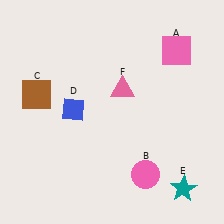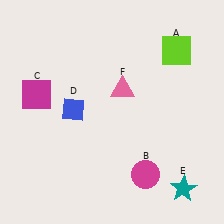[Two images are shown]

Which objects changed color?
A changed from pink to lime. B changed from pink to magenta. C changed from brown to magenta.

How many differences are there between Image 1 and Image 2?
There are 3 differences between the two images.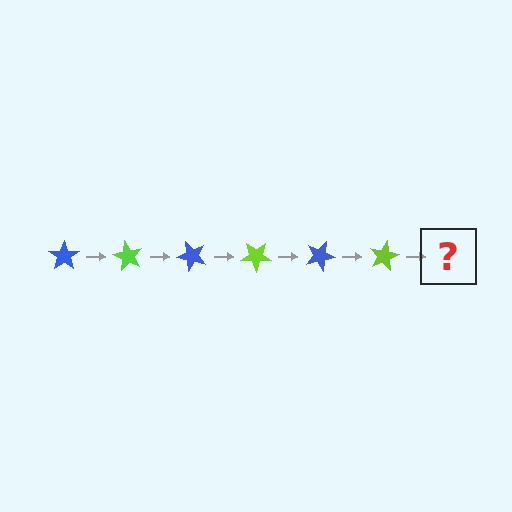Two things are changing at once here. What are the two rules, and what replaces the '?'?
The two rules are that it rotates 60 degrees each step and the color cycles through blue and lime. The '?' should be a blue star, rotated 360 degrees from the start.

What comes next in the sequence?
The next element should be a blue star, rotated 360 degrees from the start.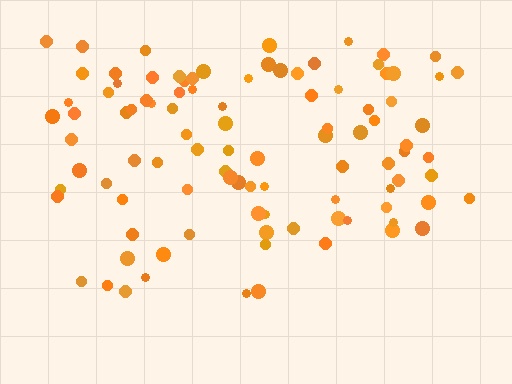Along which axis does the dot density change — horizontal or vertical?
Vertical.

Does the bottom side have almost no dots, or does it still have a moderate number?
Still a moderate number, just noticeably fewer than the top.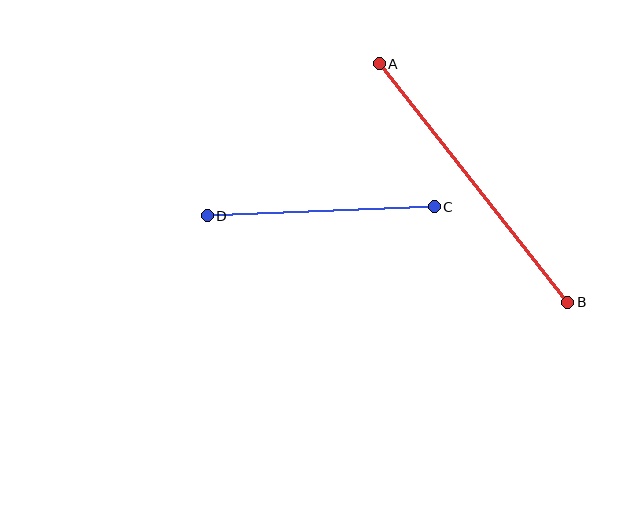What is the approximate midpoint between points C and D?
The midpoint is at approximately (321, 211) pixels.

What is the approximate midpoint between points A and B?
The midpoint is at approximately (474, 183) pixels.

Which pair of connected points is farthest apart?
Points A and B are farthest apart.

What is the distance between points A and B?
The distance is approximately 304 pixels.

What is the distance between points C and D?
The distance is approximately 227 pixels.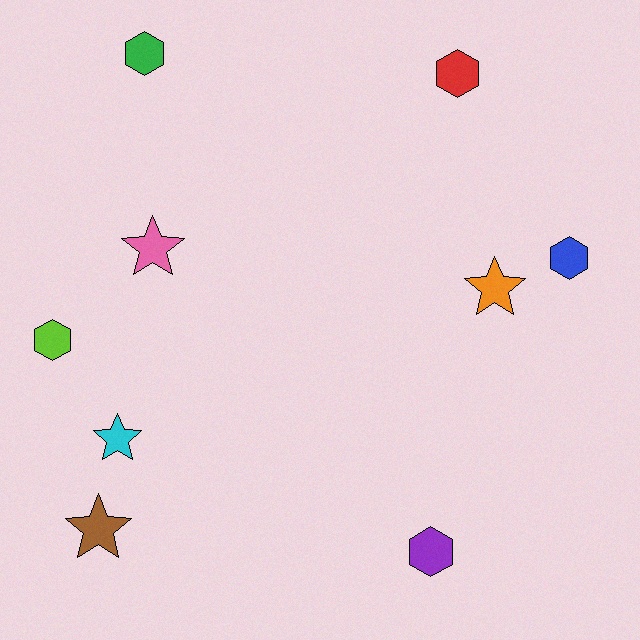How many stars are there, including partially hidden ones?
There are 4 stars.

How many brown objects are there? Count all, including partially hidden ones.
There is 1 brown object.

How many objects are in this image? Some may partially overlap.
There are 9 objects.